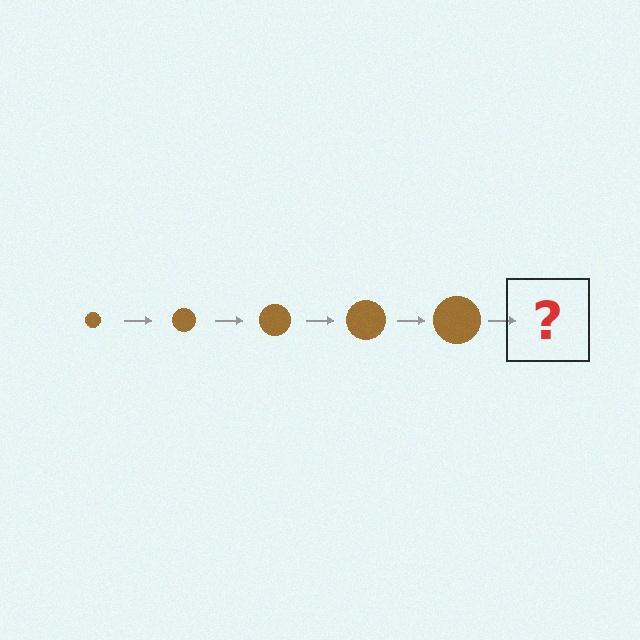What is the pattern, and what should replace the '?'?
The pattern is that the circle gets progressively larger each step. The '?' should be a brown circle, larger than the previous one.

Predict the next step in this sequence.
The next step is a brown circle, larger than the previous one.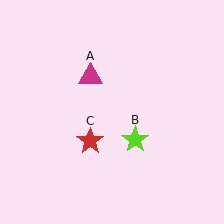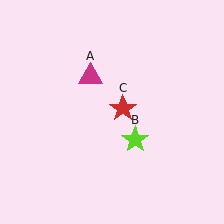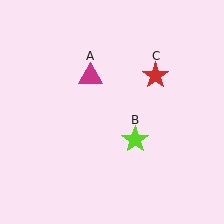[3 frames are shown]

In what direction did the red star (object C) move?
The red star (object C) moved up and to the right.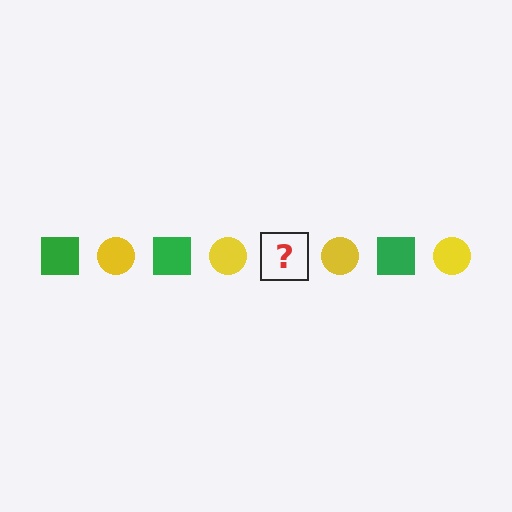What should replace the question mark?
The question mark should be replaced with a green square.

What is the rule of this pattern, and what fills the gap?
The rule is that the pattern alternates between green square and yellow circle. The gap should be filled with a green square.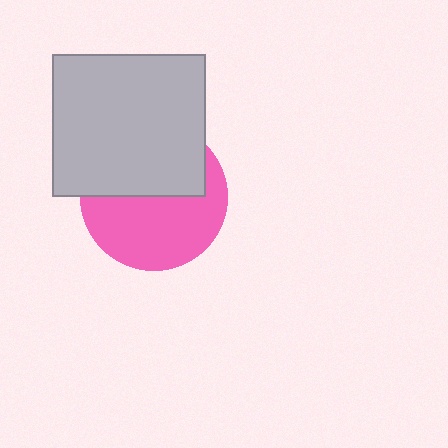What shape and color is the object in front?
The object in front is a light gray rectangle.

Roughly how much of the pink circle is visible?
About half of it is visible (roughly 54%).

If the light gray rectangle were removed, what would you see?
You would see the complete pink circle.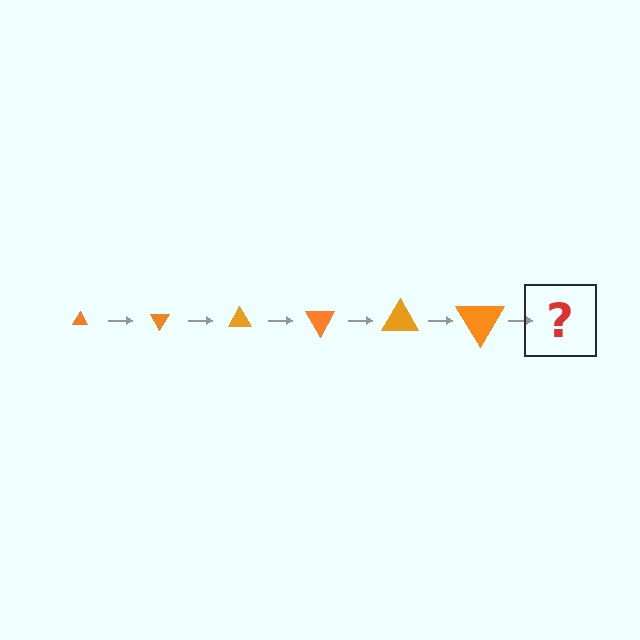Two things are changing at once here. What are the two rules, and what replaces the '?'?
The two rules are that the triangle grows larger each step and it rotates 60 degrees each step. The '?' should be a triangle, larger than the previous one and rotated 360 degrees from the start.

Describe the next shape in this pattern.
It should be a triangle, larger than the previous one and rotated 360 degrees from the start.